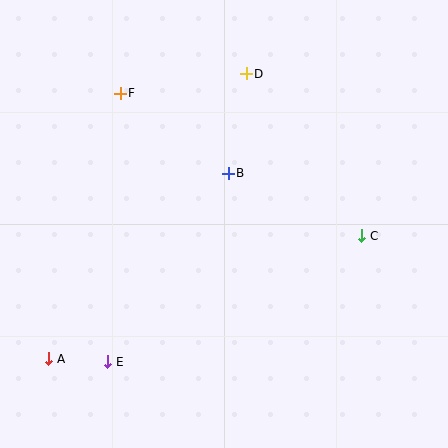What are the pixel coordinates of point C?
Point C is at (362, 236).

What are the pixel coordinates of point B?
Point B is at (228, 173).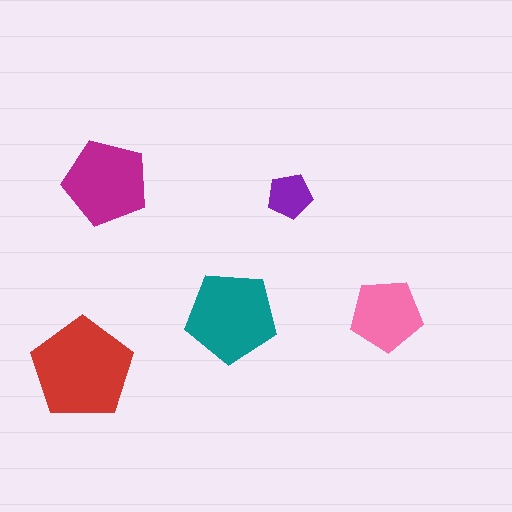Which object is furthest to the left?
The red pentagon is leftmost.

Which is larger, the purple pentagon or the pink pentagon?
The pink one.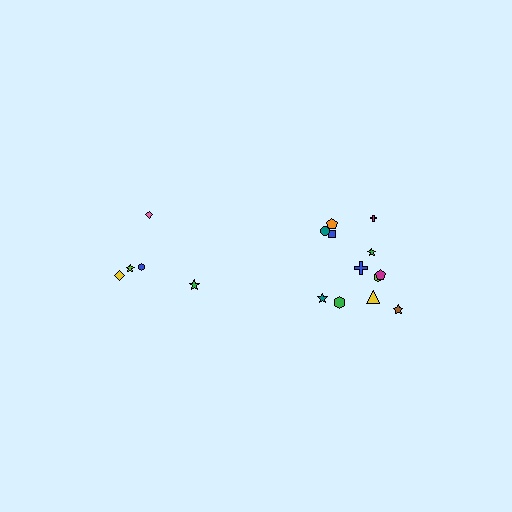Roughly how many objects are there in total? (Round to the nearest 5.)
Roughly 15 objects in total.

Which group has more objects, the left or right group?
The right group.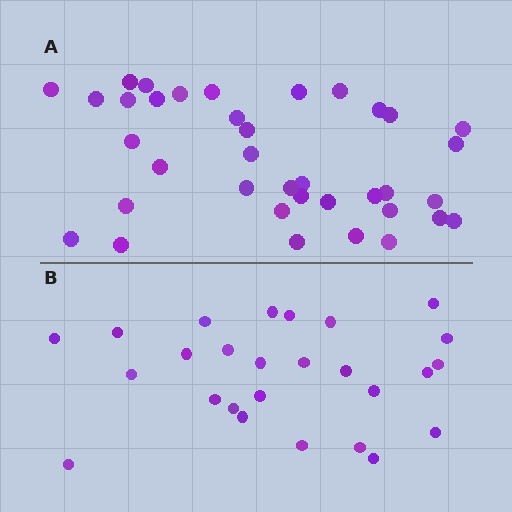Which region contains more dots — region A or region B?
Region A (the top region) has more dots.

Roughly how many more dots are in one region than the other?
Region A has roughly 12 or so more dots than region B.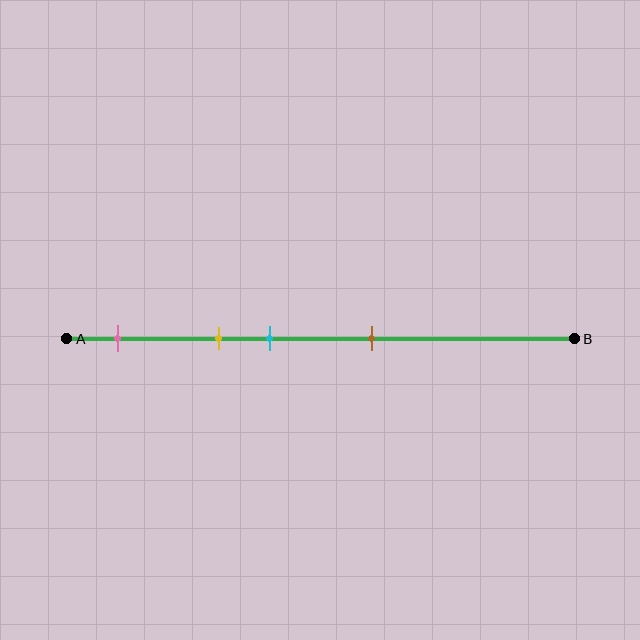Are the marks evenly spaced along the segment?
No, the marks are not evenly spaced.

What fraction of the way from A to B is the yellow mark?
The yellow mark is approximately 30% (0.3) of the way from A to B.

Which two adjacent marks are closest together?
The yellow and cyan marks are the closest adjacent pair.